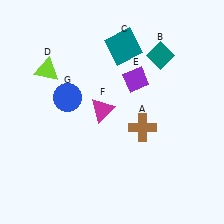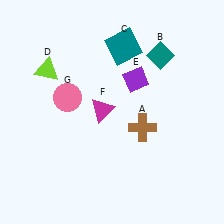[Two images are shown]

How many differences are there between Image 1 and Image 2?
There is 1 difference between the two images.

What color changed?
The circle (G) changed from blue in Image 1 to pink in Image 2.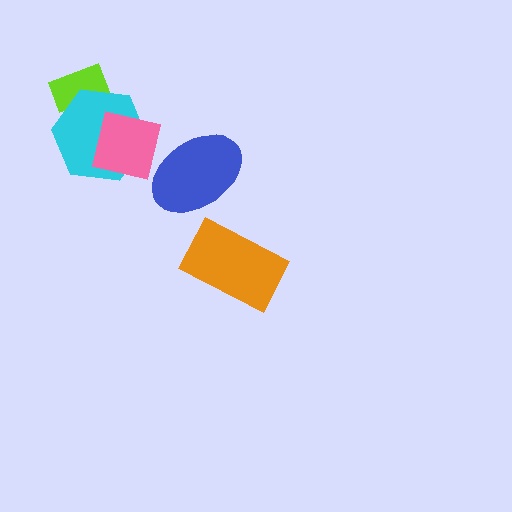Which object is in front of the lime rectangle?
The cyan hexagon is in front of the lime rectangle.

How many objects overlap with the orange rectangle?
0 objects overlap with the orange rectangle.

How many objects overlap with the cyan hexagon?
2 objects overlap with the cyan hexagon.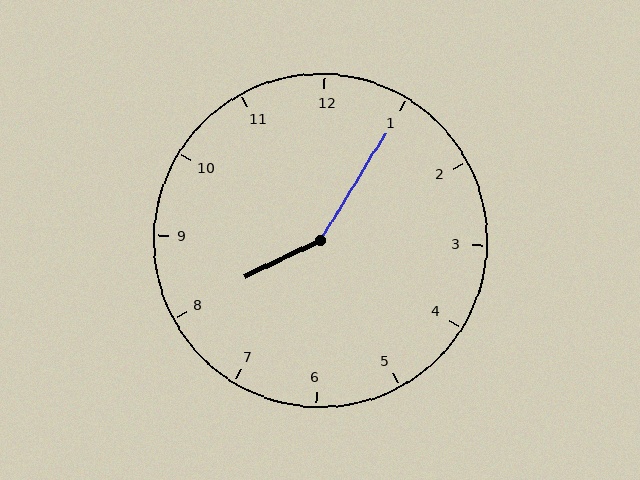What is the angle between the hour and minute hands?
Approximately 148 degrees.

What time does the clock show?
8:05.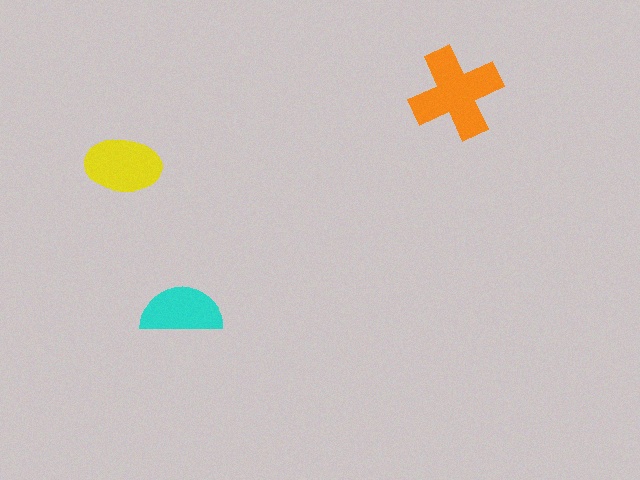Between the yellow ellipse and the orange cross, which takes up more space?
The orange cross.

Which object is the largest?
The orange cross.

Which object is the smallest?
The cyan semicircle.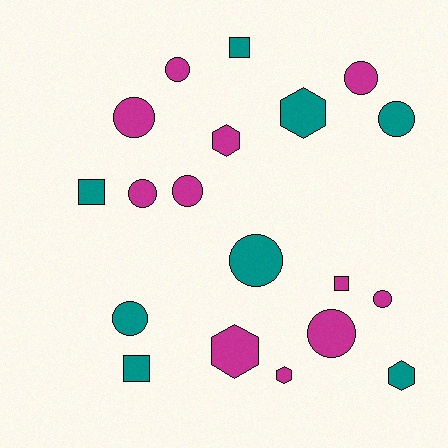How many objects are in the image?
There are 19 objects.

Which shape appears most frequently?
Circle, with 10 objects.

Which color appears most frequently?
Magenta, with 11 objects.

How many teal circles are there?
There are 3 teal circles.